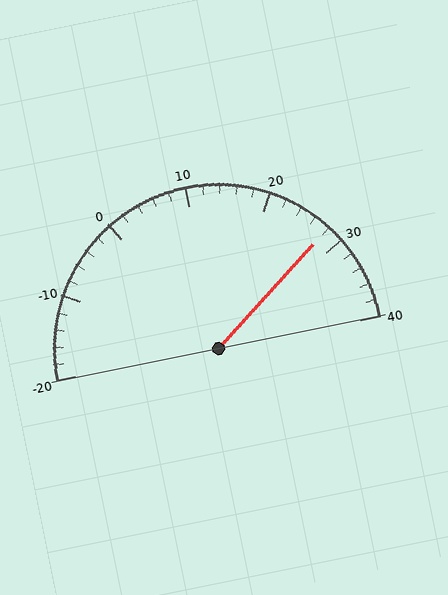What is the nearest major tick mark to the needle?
The nearest major tick mark is 30.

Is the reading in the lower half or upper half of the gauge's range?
The reading is in the upper half of the range (-20 to 40).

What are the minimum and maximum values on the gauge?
The gauge ranges from -20 to 40.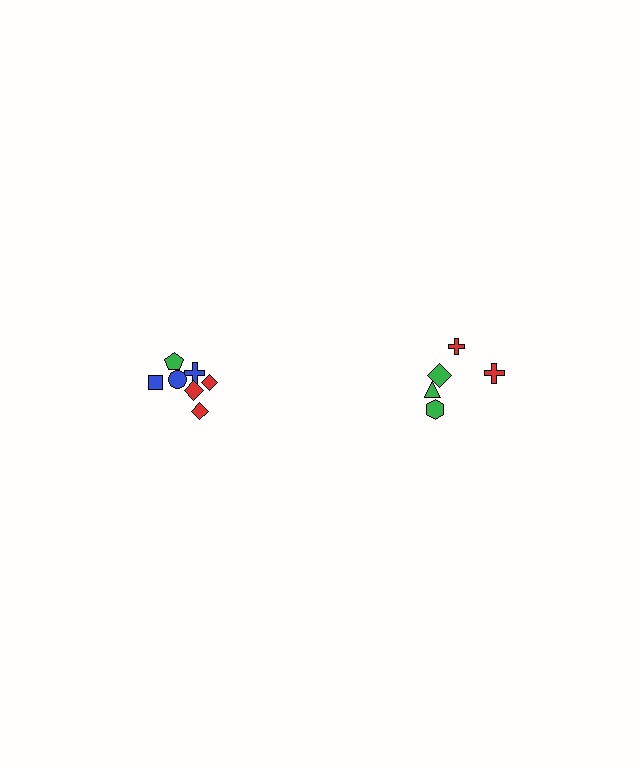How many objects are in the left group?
There are 7 objects.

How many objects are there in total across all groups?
There are 12 objects.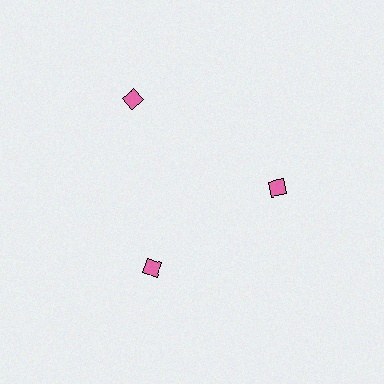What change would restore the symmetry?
The symmetry would be restored by moving it inward, back onto the ring so that all 3 diamonds sit at equal angles and equal distance from the center.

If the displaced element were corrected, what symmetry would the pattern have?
It would have 3-fold rotational symmetry — the pattern would map onto itself every 120 degrees.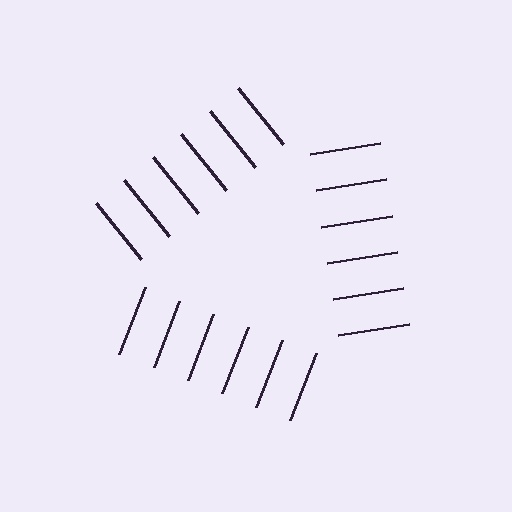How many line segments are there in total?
18 — 6 along each of the 3 edges.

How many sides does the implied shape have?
3 sides — the line-ends trace a triangle.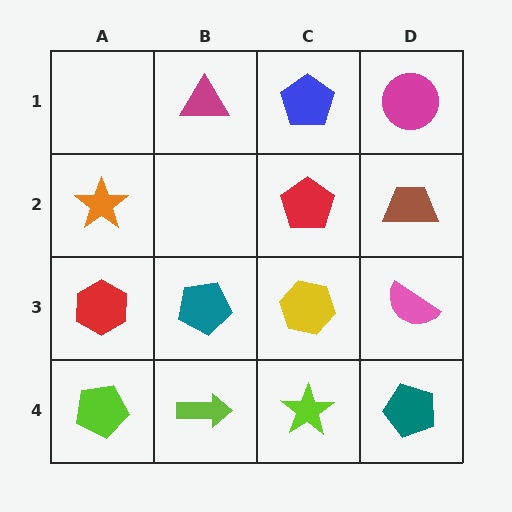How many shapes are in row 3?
4 shapes.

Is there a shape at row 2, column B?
No, that cell is empty.